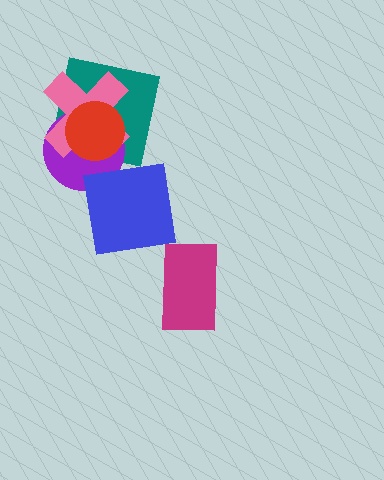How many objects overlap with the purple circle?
3 objects overlap with the purple circle.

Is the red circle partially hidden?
No, no other shape covers it.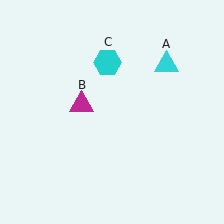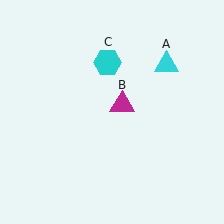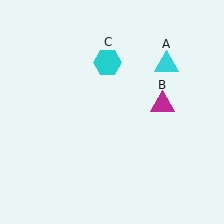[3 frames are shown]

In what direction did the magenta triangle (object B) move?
The magenta triangle (object B) moved right.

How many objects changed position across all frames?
1 object changed position: magenta triangle (object B).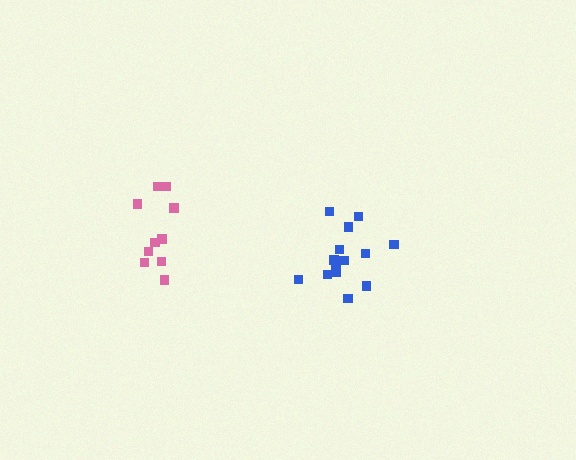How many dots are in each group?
Group 1: 14 dots, Group 2: 10 dots (24 total).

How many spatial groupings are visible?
There are 2 spatial groupings.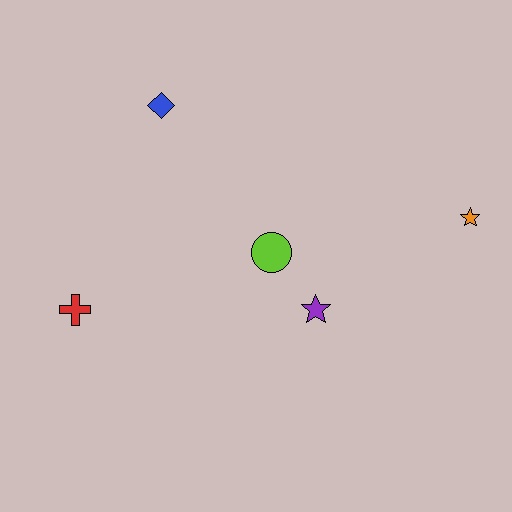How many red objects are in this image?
There is 1 red object.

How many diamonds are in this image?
There is 1 diamond.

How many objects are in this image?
There are 5 objects.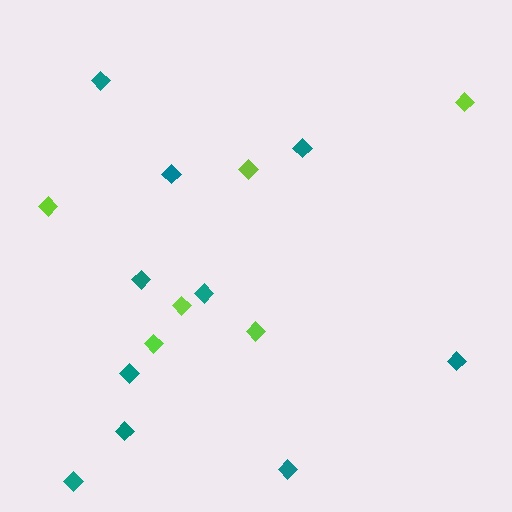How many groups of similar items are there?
There are 2 groups: one group of lime diamonds (6) and one group of teal diamonds (10).